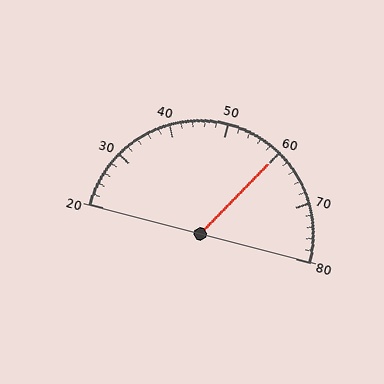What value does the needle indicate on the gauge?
The needle indicates approximately 60.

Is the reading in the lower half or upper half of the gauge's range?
The reading is in the upper half of the range (20 to 80).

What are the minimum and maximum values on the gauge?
The gauge ranges from 20 to 80.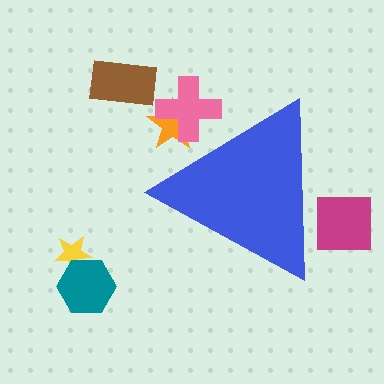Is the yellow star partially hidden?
No, the yellow star is fully visible.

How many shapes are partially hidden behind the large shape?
3 shapes are partially hidden.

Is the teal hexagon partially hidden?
No, the teal hexagon is fully visible.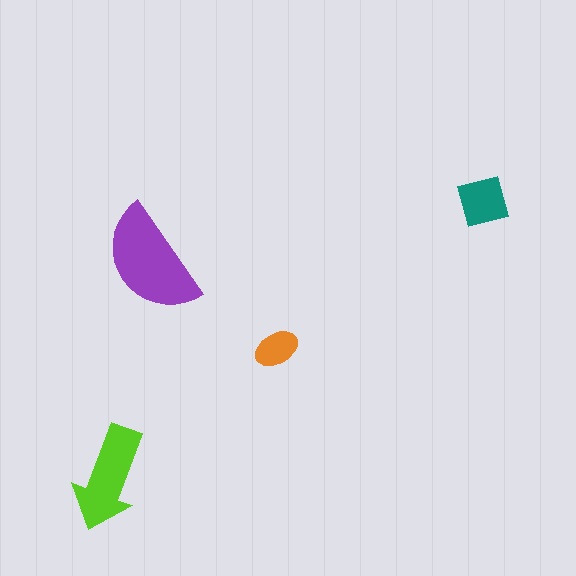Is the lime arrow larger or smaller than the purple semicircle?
Smaller.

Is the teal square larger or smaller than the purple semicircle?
Smaller.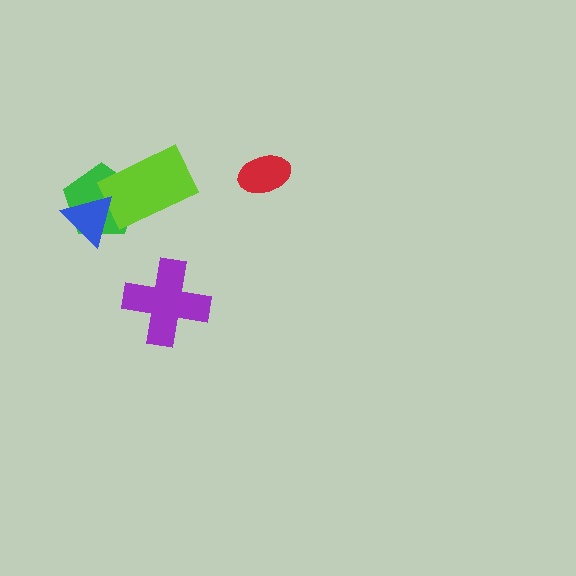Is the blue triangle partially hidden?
No, no other shape covers it.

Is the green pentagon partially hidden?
Yes, it is partially covered by another shape.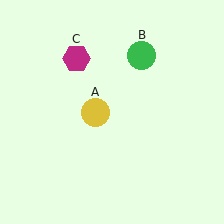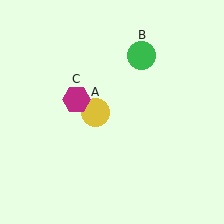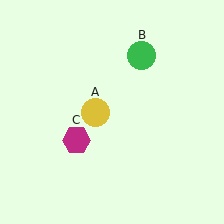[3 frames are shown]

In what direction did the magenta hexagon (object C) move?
The magenta hexagon (object C) moved down.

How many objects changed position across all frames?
1 object changed position: magenta hexagon (object C).